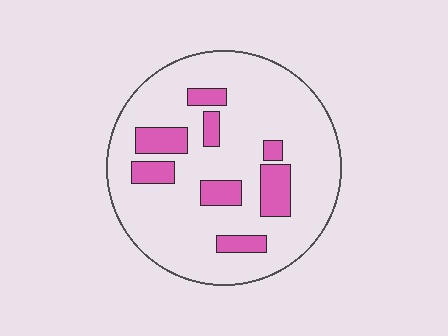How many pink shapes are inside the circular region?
8.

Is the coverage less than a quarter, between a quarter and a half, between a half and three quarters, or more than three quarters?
Less than a quarter.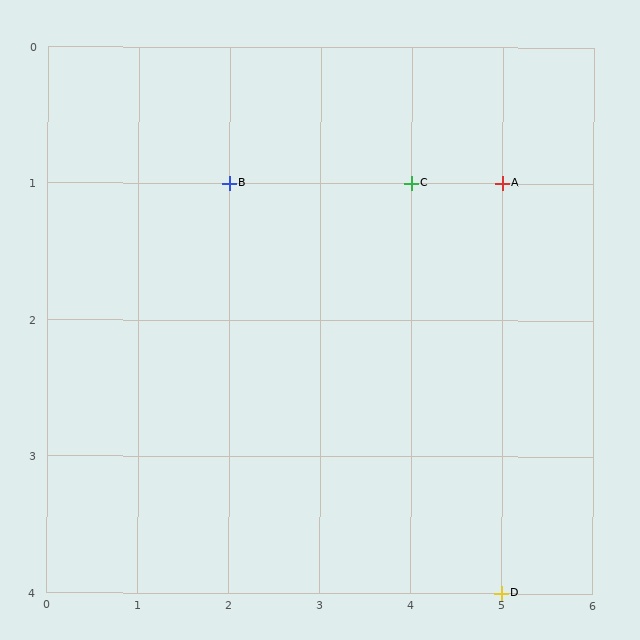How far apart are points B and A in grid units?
Points B and A are 3 columns apart.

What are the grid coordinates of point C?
Point C is at grid coordinates (4, 1).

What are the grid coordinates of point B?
Point B is at grid coordinates (2, 1).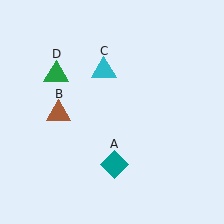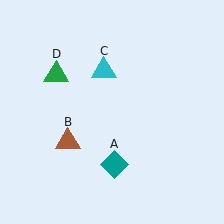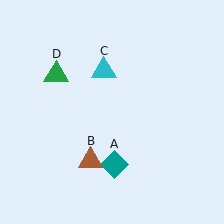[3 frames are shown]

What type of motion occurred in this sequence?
The brown triangle (object B) rotated counterclockwise around the center of the scene.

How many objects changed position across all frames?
1 object changed position: brown triangle (object B).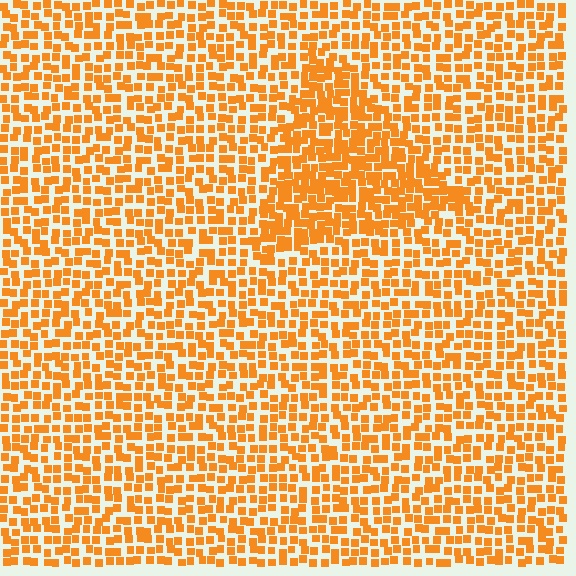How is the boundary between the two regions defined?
The boundary is defined by a change in element density (approximately 1.6x ratio). All elements are the same color, size, and shape.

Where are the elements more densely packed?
The elements are more densely packed inside the triangle boundary.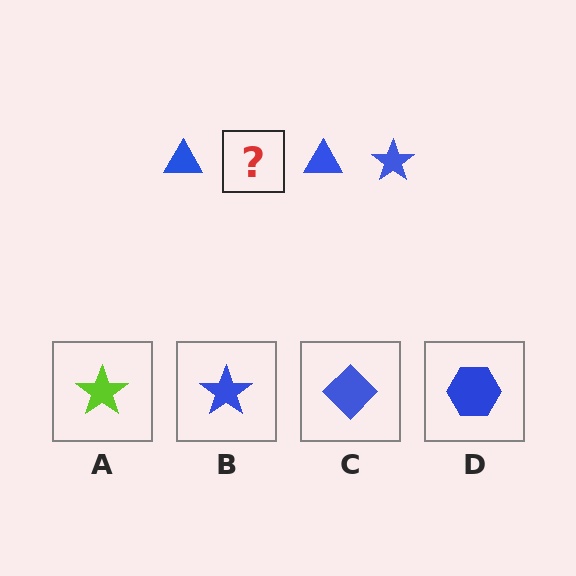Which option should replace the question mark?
Option B.